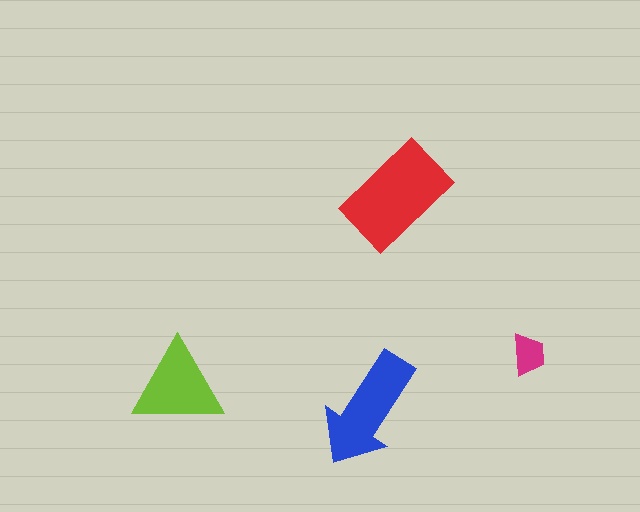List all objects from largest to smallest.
The red rectangle, the blue arrow, the lime triangle, the magenta trapezoid.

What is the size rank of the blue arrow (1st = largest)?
2nd.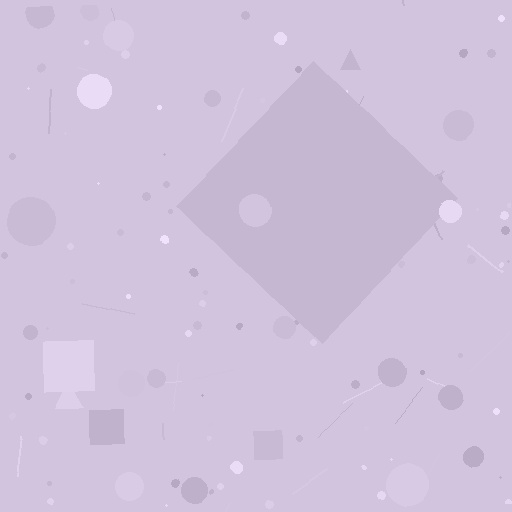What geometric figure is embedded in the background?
A diamond is embedded in the background.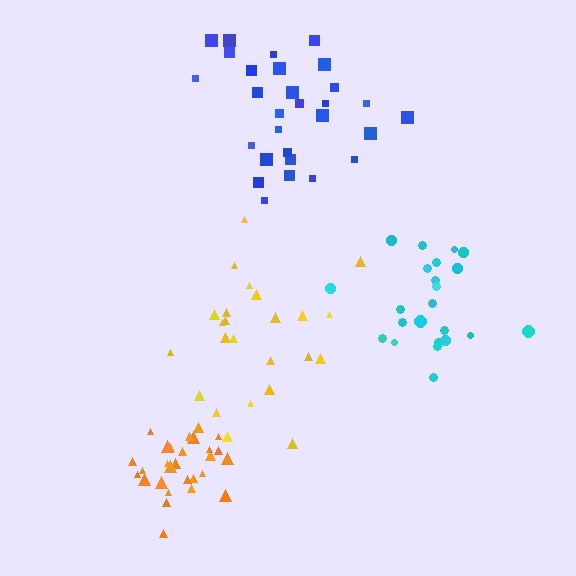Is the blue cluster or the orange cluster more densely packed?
Orange.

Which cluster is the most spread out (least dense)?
Yellow.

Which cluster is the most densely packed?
Orange.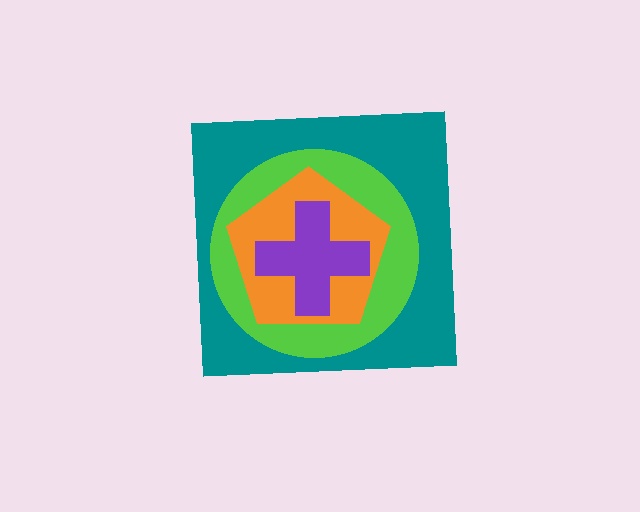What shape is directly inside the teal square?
The lime circle.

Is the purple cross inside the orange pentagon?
Yes.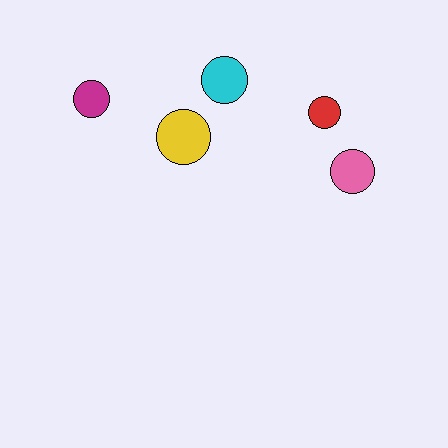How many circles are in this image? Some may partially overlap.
There are 5 circles.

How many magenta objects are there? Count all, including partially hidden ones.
There is 1 magenta object.